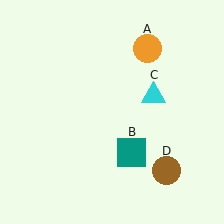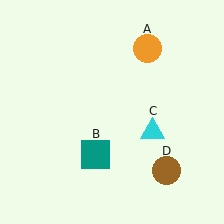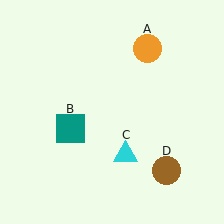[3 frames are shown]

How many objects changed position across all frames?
2 objects changed position: teal square (object B), cyan triangle (object C).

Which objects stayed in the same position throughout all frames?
Orange circle (object A) and brown circle (object D) remained stationary.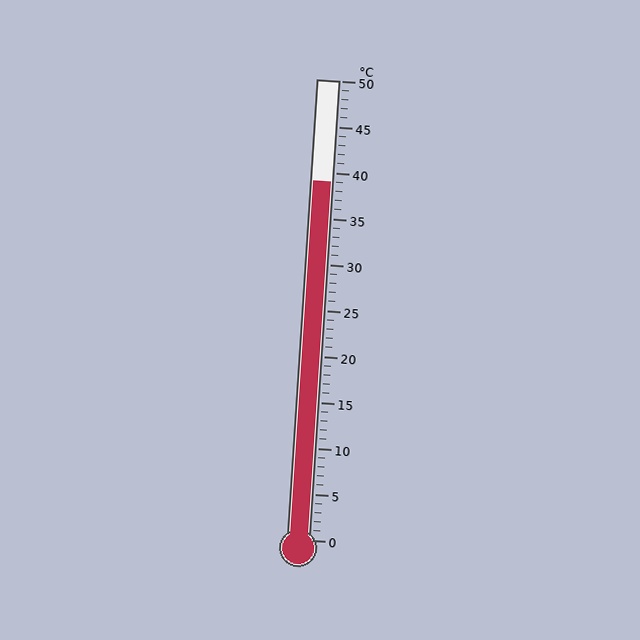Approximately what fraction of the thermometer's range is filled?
The thermometer is filled to approximately 80% of its range.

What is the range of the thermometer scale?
The thermometer scale ranges from 0°C to 50°C.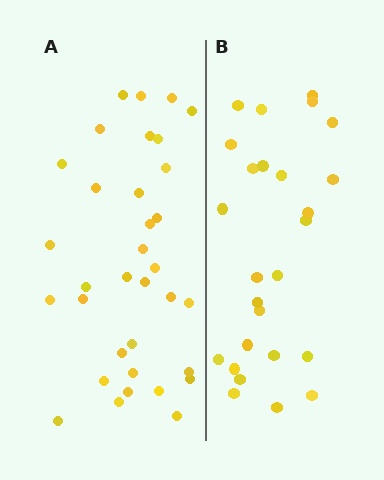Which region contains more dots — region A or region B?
Region A (the left region) has more dots.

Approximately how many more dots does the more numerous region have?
Region A has roughly 8 or so more dots than region B.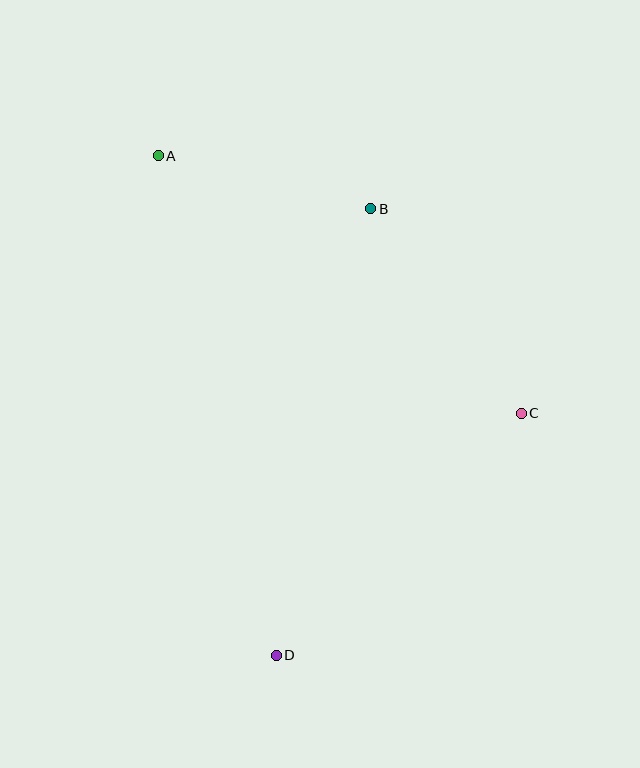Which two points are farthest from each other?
Points A and D are farthest from each other.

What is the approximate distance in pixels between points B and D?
The distance between B and D is approximately 456 pixels.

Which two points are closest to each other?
Points A and B are closest to each other.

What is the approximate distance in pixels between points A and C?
The distance between A and C is approximately 445 pixels.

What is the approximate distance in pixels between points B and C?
The distance between B and C is approximately 254 pixels.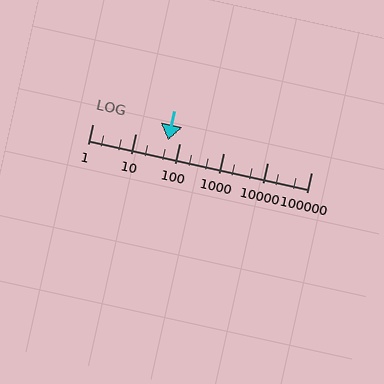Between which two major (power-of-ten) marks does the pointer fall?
The pointer is between 10 and 100.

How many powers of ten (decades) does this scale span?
The scale spans 5 decades, from 1 to 100000.